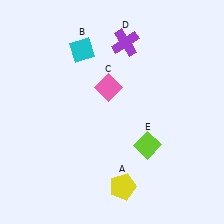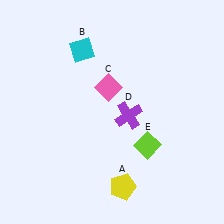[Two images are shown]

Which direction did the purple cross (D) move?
The purple cross (D) moved down.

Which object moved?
The purple cross (D) moved down.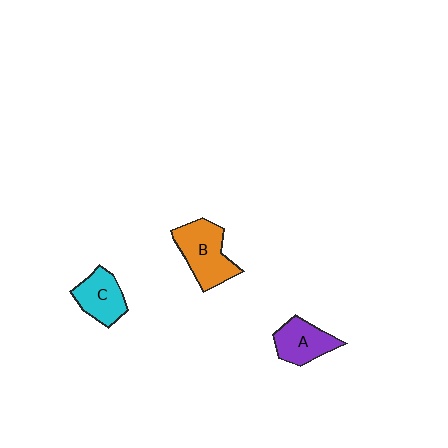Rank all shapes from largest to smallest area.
From largest to smallest: B (orange), A (purple), C (cyan).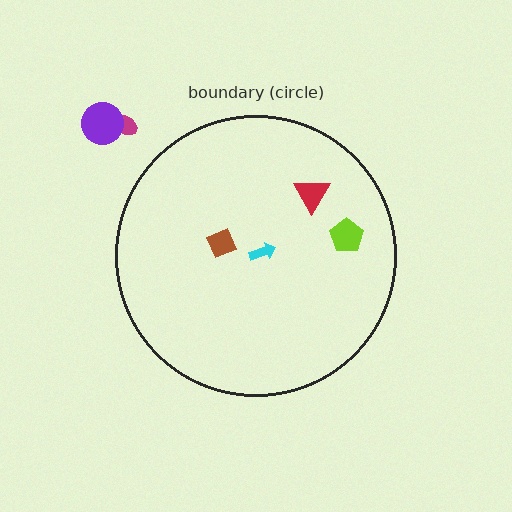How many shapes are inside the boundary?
4 inside, 2 outside.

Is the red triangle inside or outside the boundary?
Inside.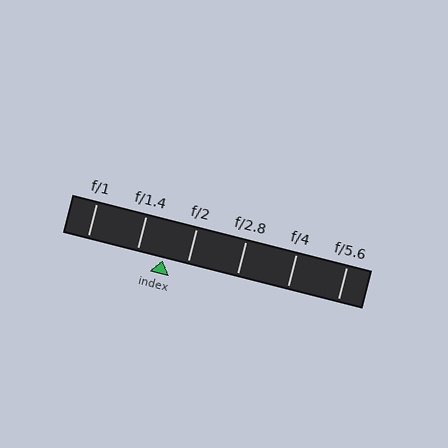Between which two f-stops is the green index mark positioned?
The index mark is between f/1.4 and f/2.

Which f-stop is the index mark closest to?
The index mark is closest to f/2.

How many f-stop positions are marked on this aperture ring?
There are 6 f-stop positions marked.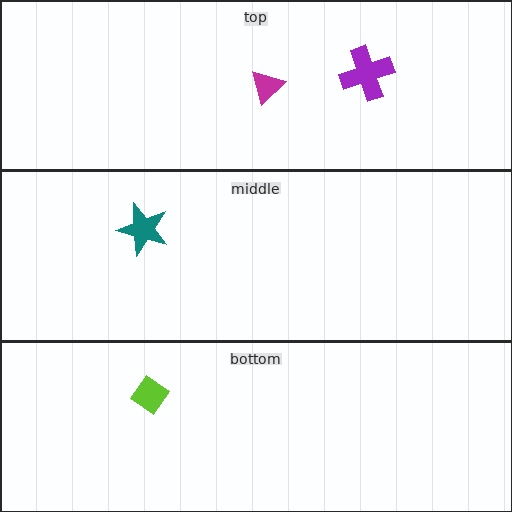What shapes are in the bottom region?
The lime diamond.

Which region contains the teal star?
The middle region.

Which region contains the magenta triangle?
The top region.